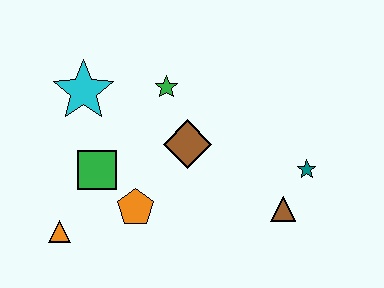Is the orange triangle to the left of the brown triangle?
Yes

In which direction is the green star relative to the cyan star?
The green star is to the right of the cyan star.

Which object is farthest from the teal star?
The orange triangle is farthest from the teal star.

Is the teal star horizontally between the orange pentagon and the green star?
No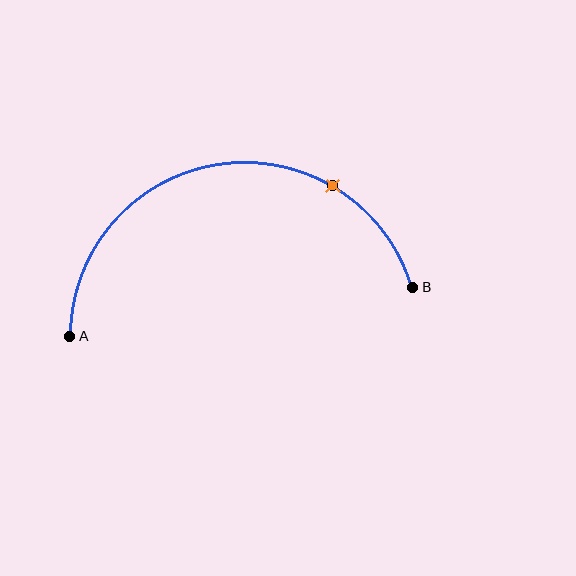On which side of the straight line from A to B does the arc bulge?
The arc bulges above the straight line connecting A and B.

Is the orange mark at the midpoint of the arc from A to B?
No. The orange mark lies on the arc but is closer to endpoint B. The arc midpoint would be at the point on the curve equidistant along the arc from both A and B.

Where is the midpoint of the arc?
The arc midpoint is the point on the curve farthest from the straight line joining A and B. It sits above that line.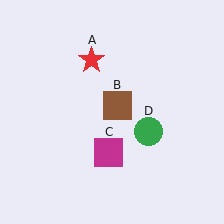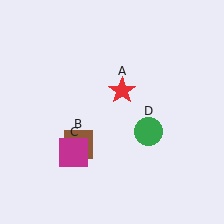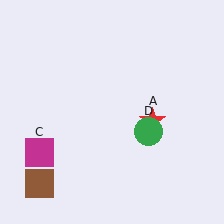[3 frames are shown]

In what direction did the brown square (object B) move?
The brown square (object B) moved down and to the left.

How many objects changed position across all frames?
3 objects changed position: red star (object A), brown square (object B), magenta square (object C).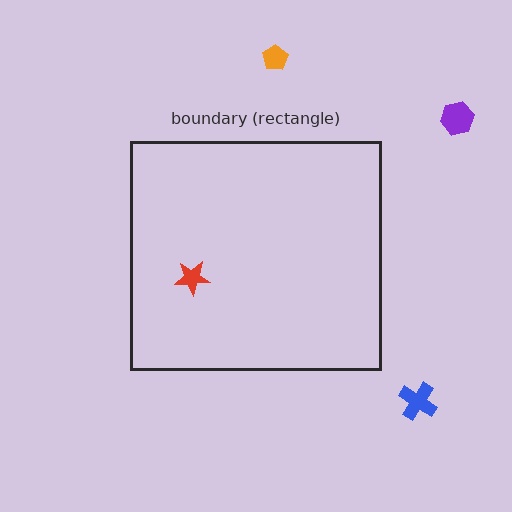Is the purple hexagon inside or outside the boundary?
Outside.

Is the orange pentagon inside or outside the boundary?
Outside.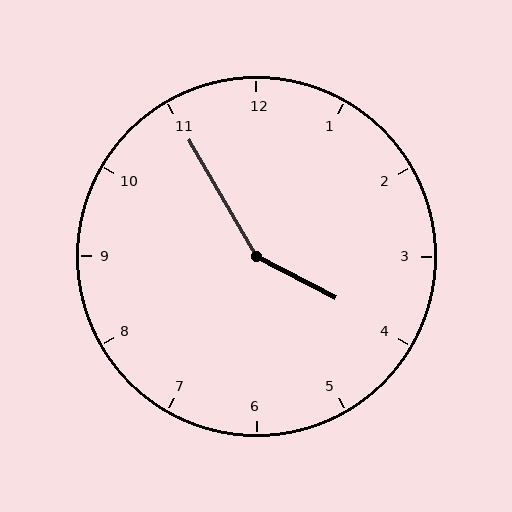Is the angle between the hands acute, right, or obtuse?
It is obtuse.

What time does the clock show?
3:55.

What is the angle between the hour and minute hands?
Approximately 148 degrees.